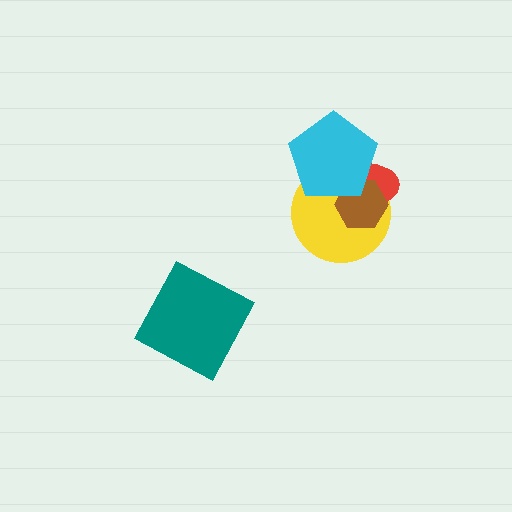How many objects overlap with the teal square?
0 objects overlap with the teal square.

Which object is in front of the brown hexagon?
The cyan pentagon is in front of the brown hexagon.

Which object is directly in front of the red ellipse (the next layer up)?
The brown hexagon is directly in front of the red ellipse.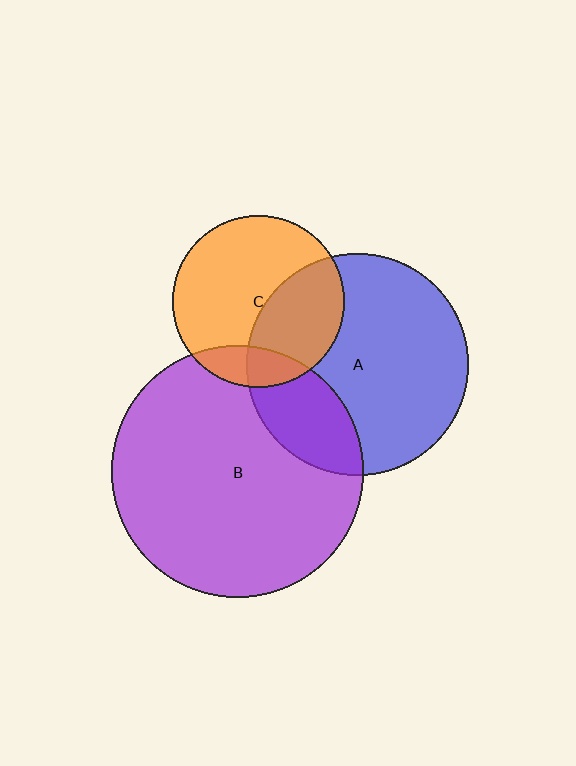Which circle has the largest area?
Circle B (purple).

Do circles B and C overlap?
Yes.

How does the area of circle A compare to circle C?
Approximately 1.7 times.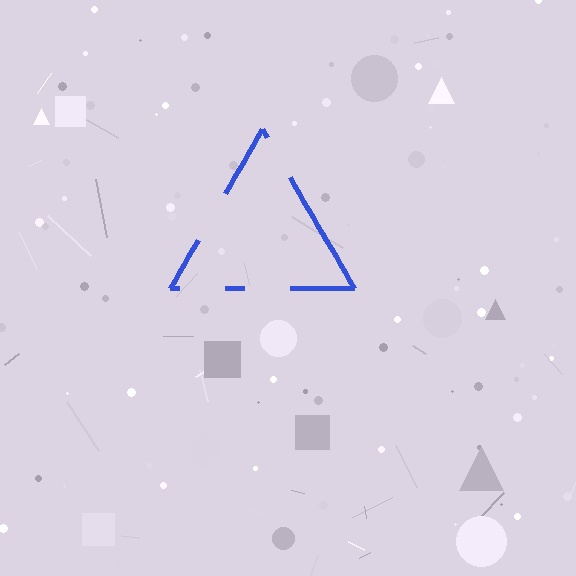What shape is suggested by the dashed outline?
The dashed outline suggests a triangle.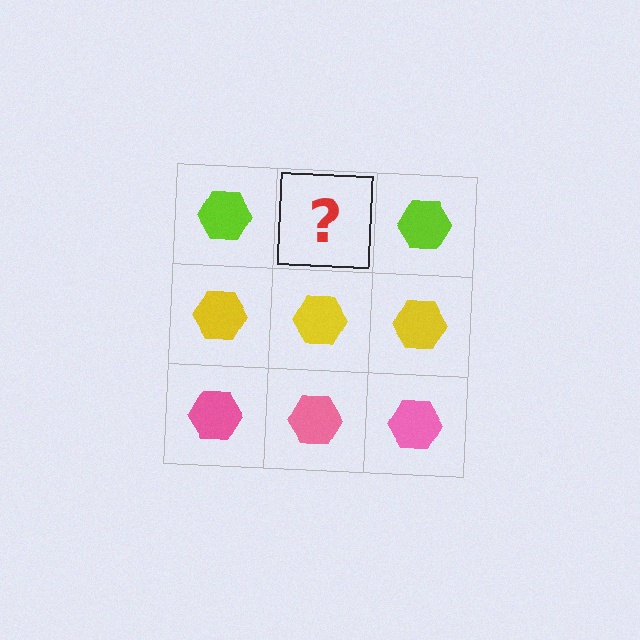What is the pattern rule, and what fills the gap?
The rule is that each row has a consistent color. The gap should be filled with a lime hexagon.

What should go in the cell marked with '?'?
The missing cell should contain a lime hexagon.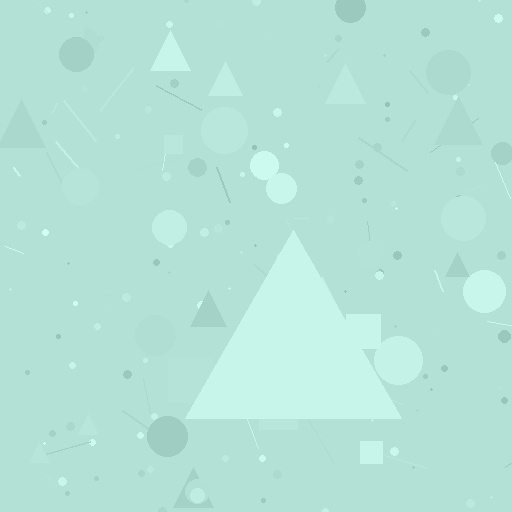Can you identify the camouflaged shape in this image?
The camouflaged shape is a triangle.